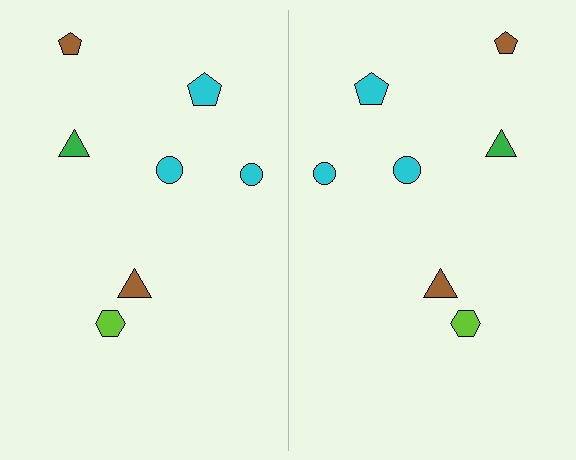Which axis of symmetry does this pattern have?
The pattern has a vertical axis of symmetry running through the center of the image.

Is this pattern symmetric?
Yes, this pattern has bilateral (reflection) symmetry.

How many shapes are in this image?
There are 14 shapes in this image.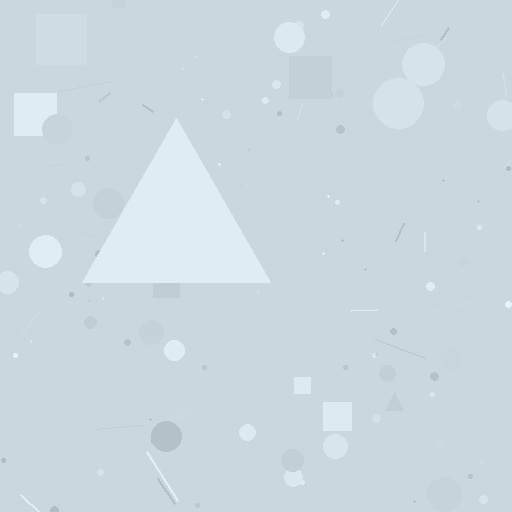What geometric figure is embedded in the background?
A triangle is embedded in the background.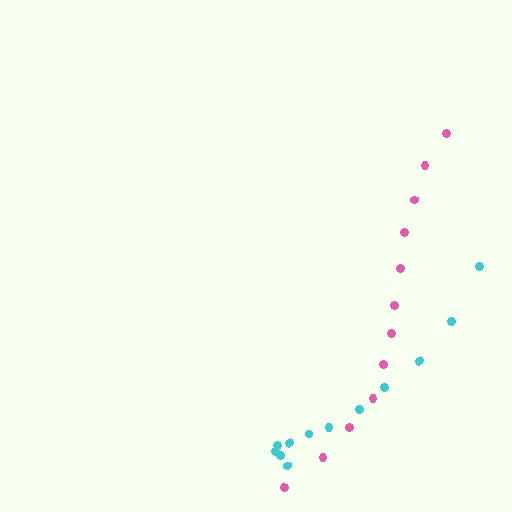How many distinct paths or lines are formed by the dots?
There are 2 distinct paths.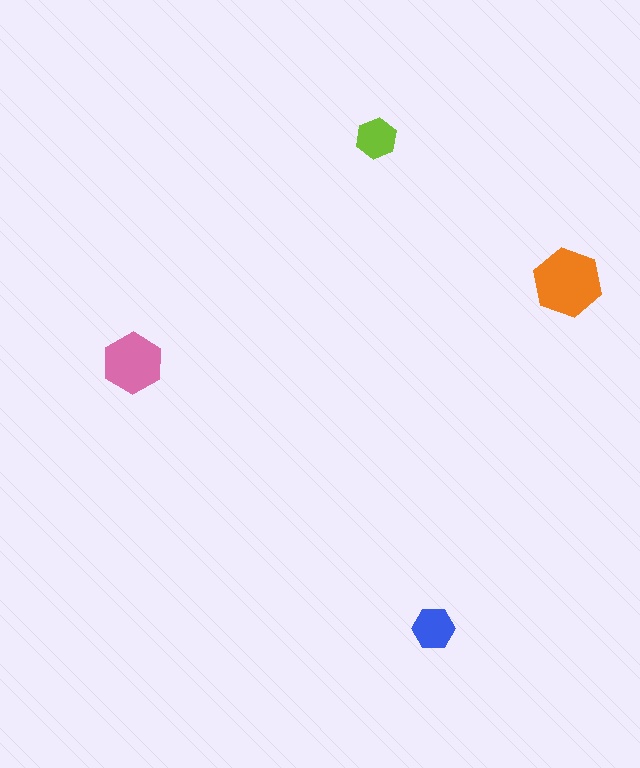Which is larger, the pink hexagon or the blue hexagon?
The pink one.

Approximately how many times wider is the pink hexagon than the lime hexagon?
About 1.5 times wider.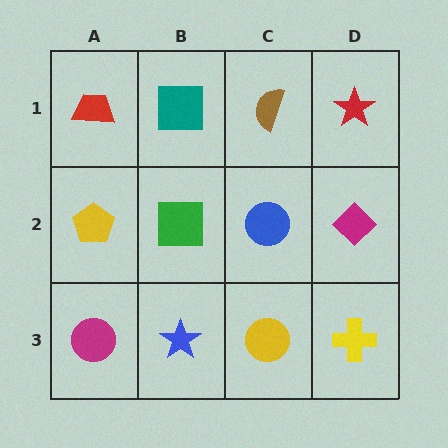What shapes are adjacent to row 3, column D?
A magenta diamond (row 2, column D), a yellow circle (row 3, column C).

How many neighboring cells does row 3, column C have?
3.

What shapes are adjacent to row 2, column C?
A brown semicircle (row 1, column C), a yellow circle (row 3, column C), a green square (row 2, column B), a magenta diamond (row 2, column D).